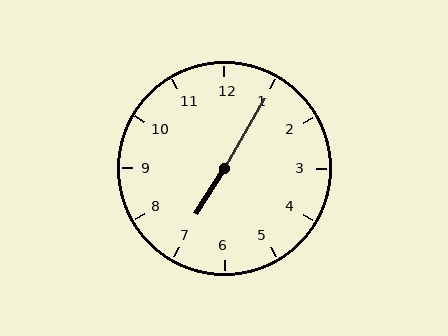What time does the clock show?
7:05.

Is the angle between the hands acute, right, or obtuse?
It is obtuse.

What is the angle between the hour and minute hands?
Approximately 178 degrees.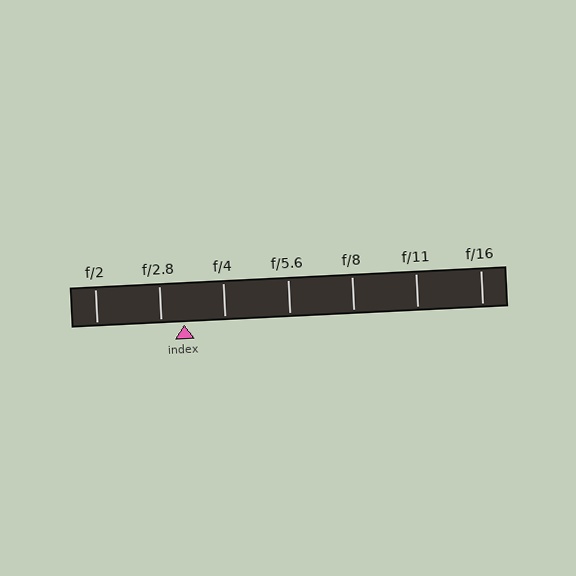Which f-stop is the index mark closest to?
The index mark is closest to f/2.8.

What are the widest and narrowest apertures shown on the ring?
The widest aperture shown is f/2 and the narrowest is f/16.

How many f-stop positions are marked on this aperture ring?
There are 7 f-stop positions marked.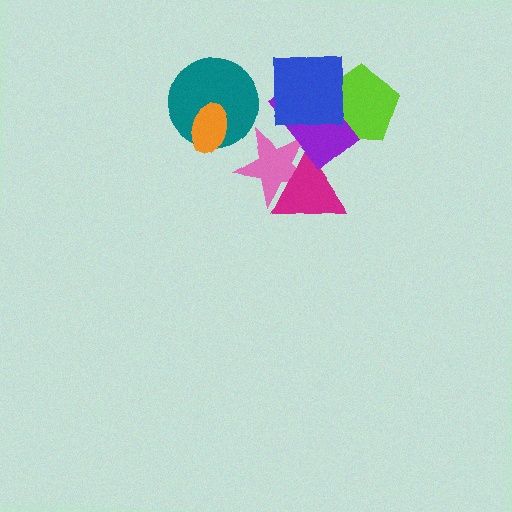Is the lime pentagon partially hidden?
Yes, it is partially covered by another shape.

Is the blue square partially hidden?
No, no other shape covers it.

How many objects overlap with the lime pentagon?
2 objects overlap with the lime pentagon.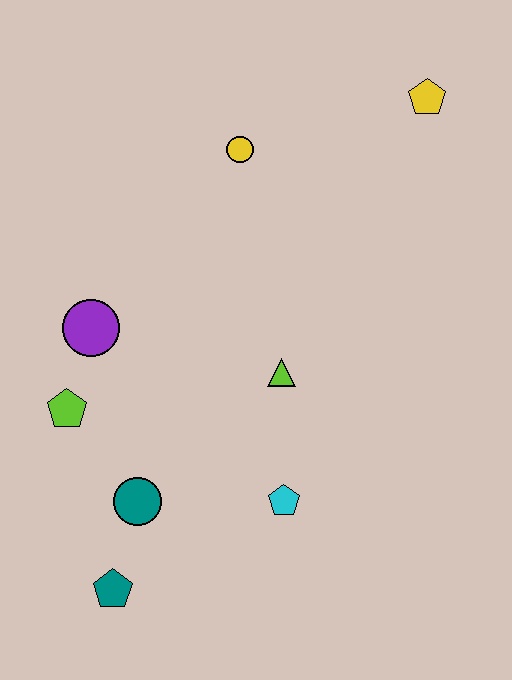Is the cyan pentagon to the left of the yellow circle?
No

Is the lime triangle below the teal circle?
No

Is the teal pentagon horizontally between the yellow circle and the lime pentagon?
Yes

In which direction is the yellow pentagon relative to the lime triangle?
The yellow pentagon is above the lime triangle.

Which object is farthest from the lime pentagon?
The yellow pentagon is farthest from the lime pentagon.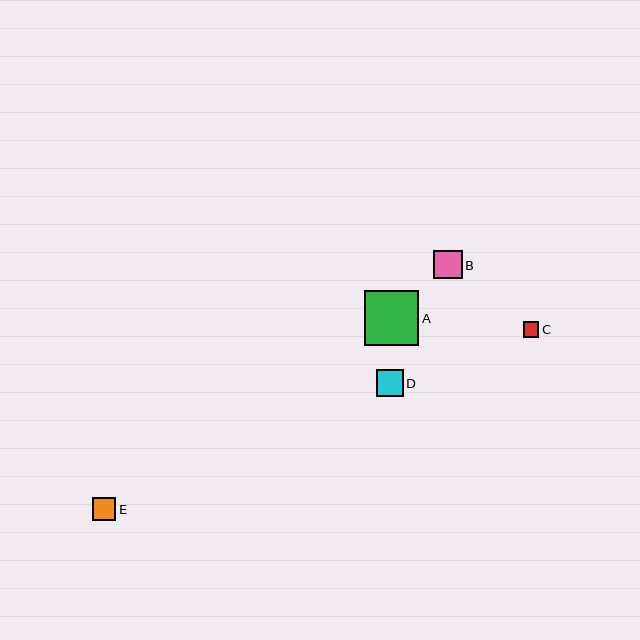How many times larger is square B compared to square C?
Square B is approximately 1.9 times the size of square C.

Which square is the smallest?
Square C is the smallest with a size of approximately 15 pixels.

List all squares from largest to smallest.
From largest to smallest: A, B, D, E, C.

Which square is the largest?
Square A is the largest with a size of approximately 55 pixels.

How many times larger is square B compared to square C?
Square B is approximately 1.9 times the size of square C.